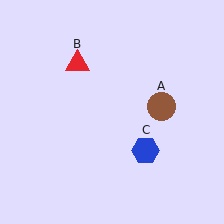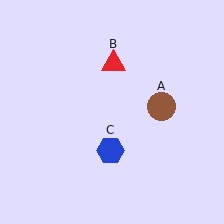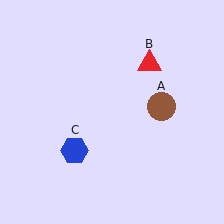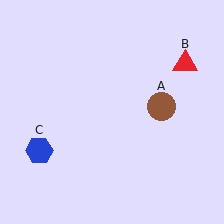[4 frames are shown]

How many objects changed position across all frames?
2 objects changed position: red triangle (object B), blue hexagon (object C).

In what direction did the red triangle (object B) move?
The red triangle (object B) moved right.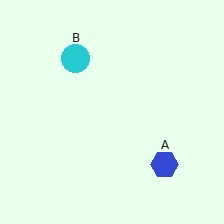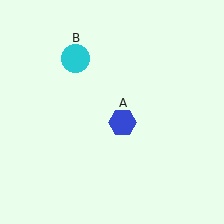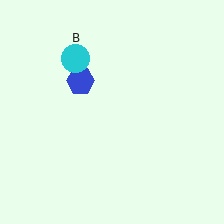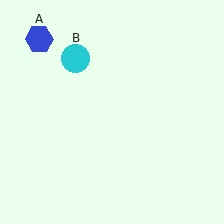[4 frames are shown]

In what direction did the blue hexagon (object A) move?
The blue hexagon (object A) moved up and to the left.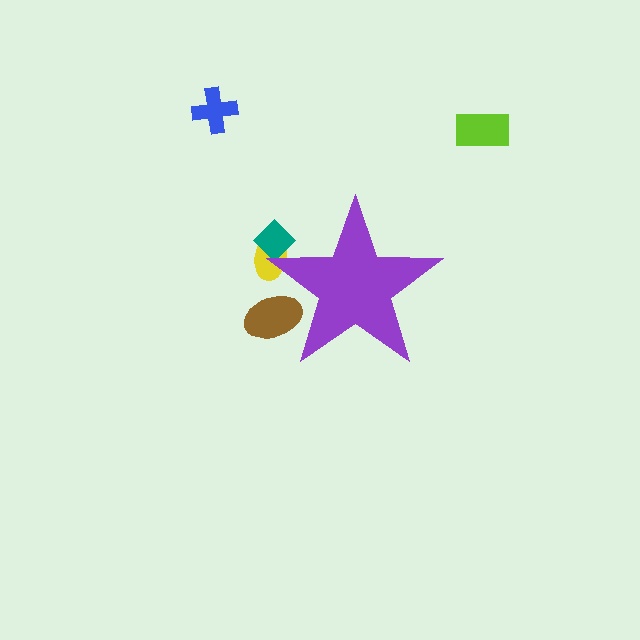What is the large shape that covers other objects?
A purple star.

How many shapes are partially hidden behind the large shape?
3 shapes are partially hidden.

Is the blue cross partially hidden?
No, the blue cross is fully visible.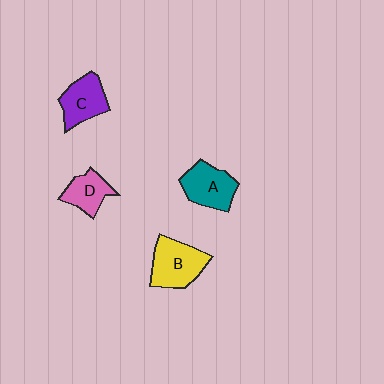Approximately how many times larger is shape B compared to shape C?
Approximately 1.2 times.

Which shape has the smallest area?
Shape D (pink).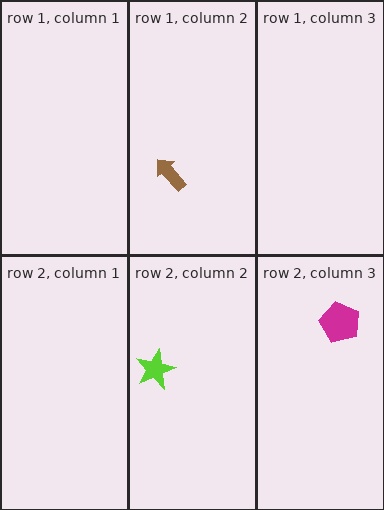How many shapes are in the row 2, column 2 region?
1.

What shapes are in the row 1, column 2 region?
The brown arrow.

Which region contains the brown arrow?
The row 1, column 2 region.